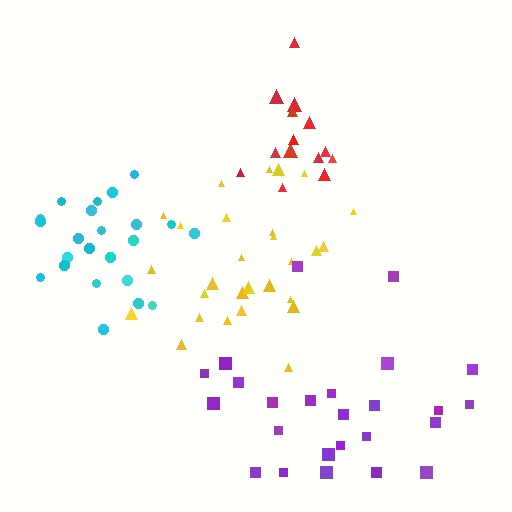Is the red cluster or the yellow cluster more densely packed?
Red.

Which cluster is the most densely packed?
Red.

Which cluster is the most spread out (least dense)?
Purple.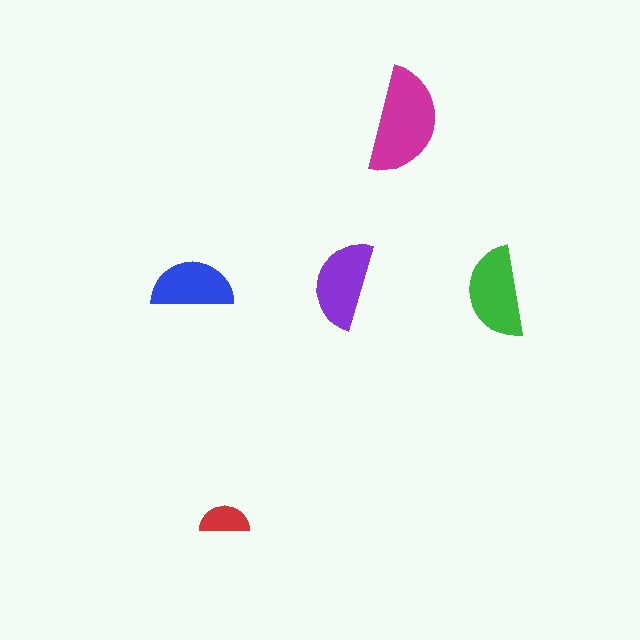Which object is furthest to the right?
The green semicircle is rightmost.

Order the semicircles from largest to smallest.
the magenta one, the green one, the purple one, the blue one, the red one.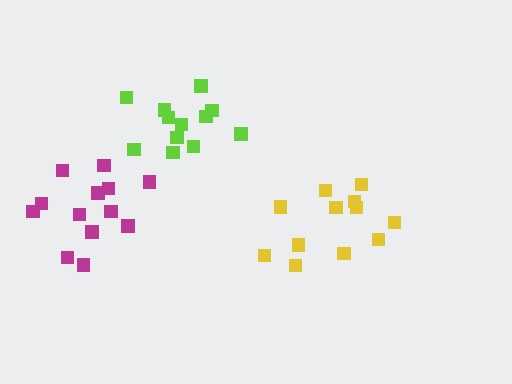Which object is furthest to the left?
The magenta cluster is leftmost.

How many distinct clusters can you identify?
There are 3 distinct clusters.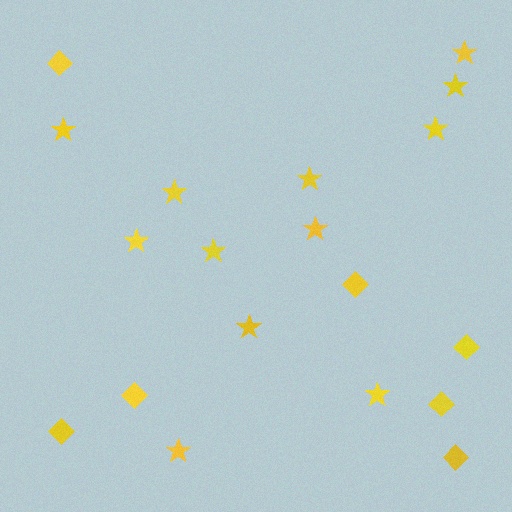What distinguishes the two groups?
There are 2 groups: one group of diamonds (7) and one group of stars (12).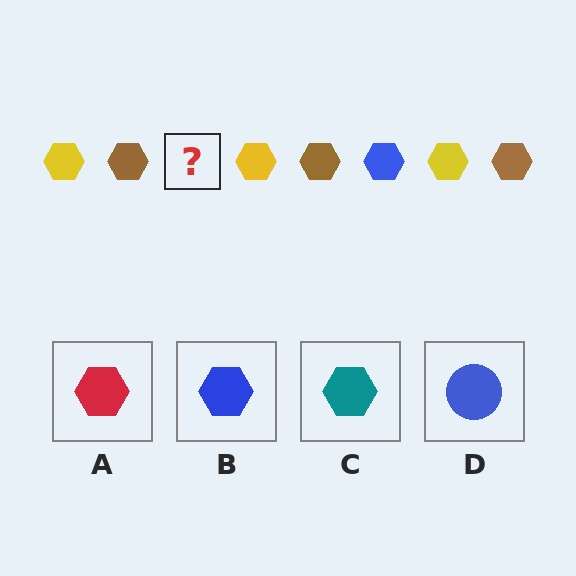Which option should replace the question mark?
Option B.